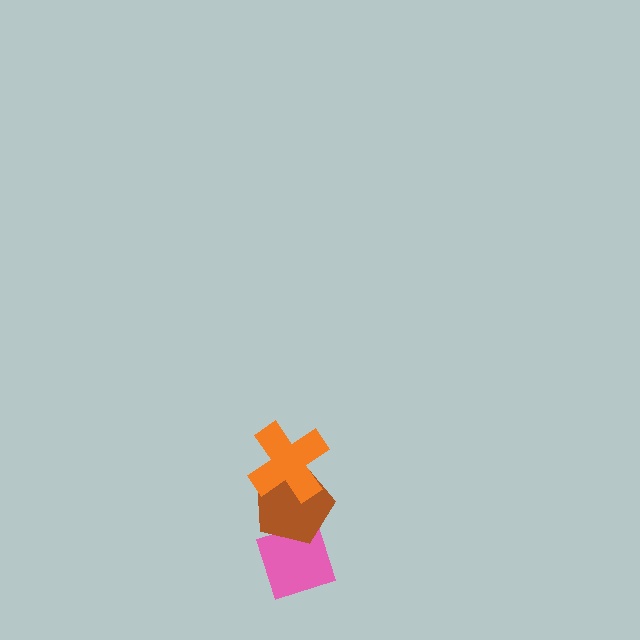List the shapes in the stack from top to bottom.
From top to bottom: the orange cross, the brown pentagon, the pink diamond.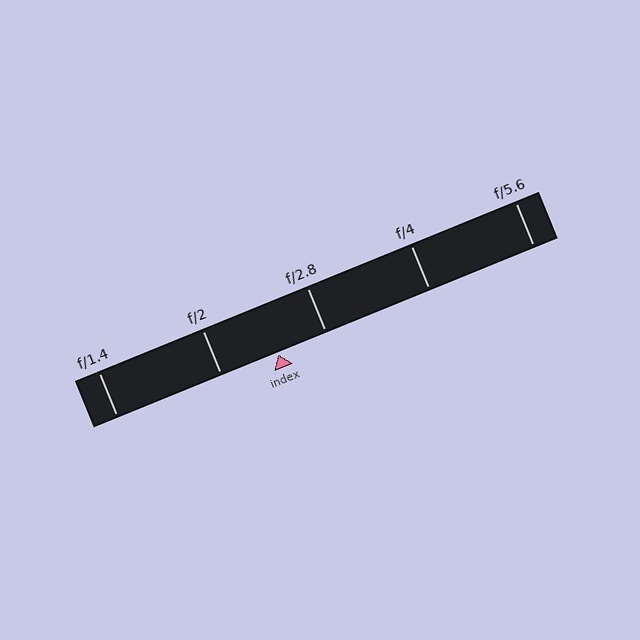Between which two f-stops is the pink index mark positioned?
The index mark is between f/2 and f/2.8.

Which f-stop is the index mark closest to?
The index mark is closest to f/2.8.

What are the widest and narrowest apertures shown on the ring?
The widest aperture shown is f/1.4 and the narrowest is f/5.6.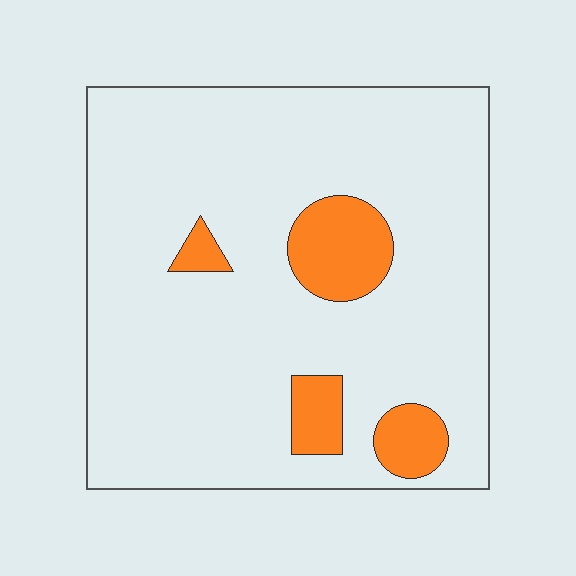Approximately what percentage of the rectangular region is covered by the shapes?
Approximately 10%.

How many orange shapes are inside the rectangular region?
4.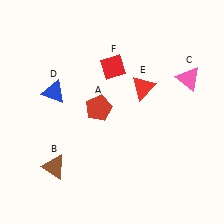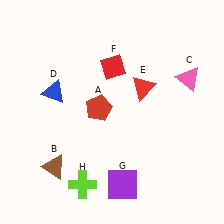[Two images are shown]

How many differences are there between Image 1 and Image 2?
There are 2 differences between the two images.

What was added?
A purple square (G), a lime cross (H) were added in Image 2.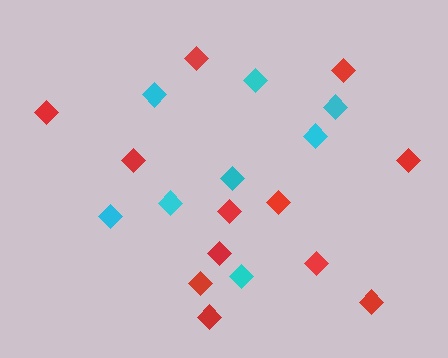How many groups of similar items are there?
There are 2 groups: one group of cyan diamonds (8) and one group of red diamonds (12).